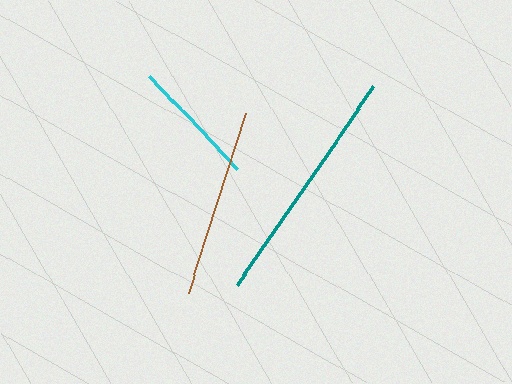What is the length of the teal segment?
The teal segment is approximately 242 pixels long.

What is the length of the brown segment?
The brown segment is approximately 190 pixels long.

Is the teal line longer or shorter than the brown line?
The teal line is longer than the brown line.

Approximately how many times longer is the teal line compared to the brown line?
The teal line is approximately 1.3 times the length of the brown line.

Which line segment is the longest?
The teal line is the longest at approximately 242 pixels.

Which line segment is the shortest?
The cyan line is the shortest at approximately 129 pixels.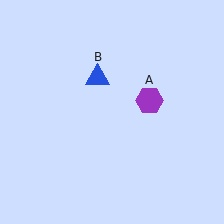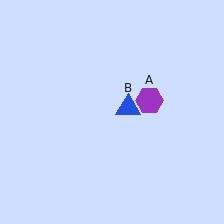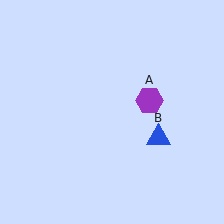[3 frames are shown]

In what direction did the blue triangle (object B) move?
The blue triangle (object B) moved down and to the right.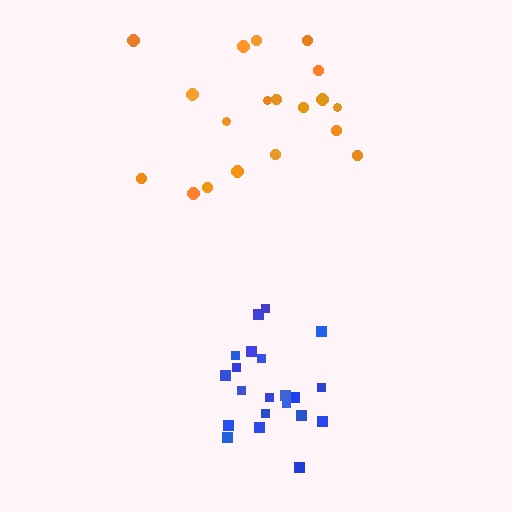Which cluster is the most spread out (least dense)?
Orange.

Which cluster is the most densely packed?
Blue.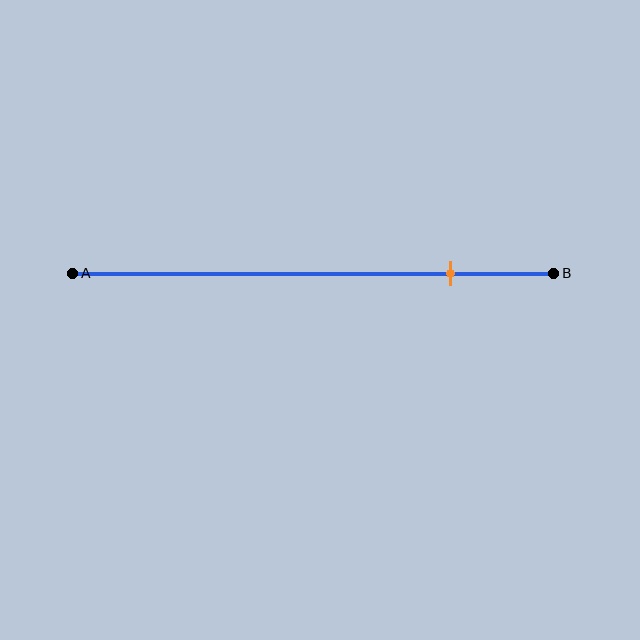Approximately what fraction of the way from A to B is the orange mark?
The orange mark is approximately 80% of the way from A to B.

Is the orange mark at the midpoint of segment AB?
No, the mark is at about 80% from A, not at the 50% midpoint.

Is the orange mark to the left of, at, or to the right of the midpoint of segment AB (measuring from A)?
The orange mark is to the right of the midpoint of segment AB.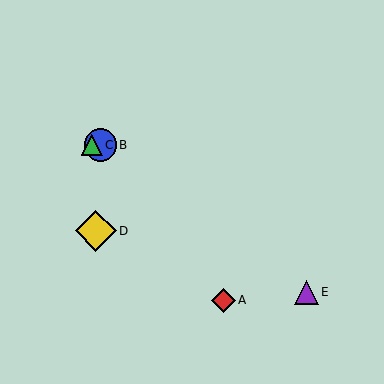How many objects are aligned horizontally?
2 objects (B, C) are aligned horizontally.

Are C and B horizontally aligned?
Yes, both are at y≈145.